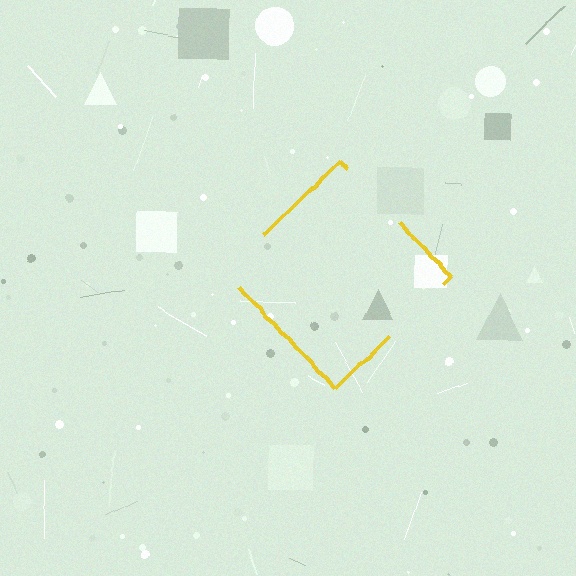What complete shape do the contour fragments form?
The contour fragments form a diamond.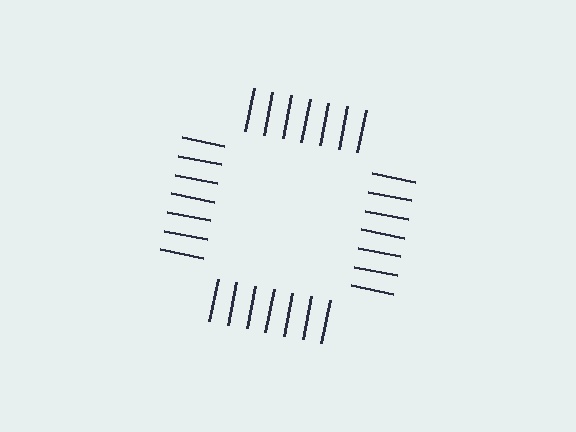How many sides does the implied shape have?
4 sides — the line-ends trace a square.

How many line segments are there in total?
28 — 7 along each of the 4 edges.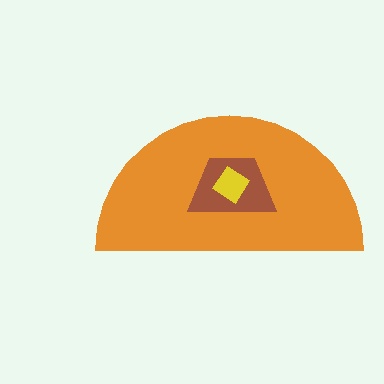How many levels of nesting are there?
3.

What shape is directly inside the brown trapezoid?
The yellow diamond.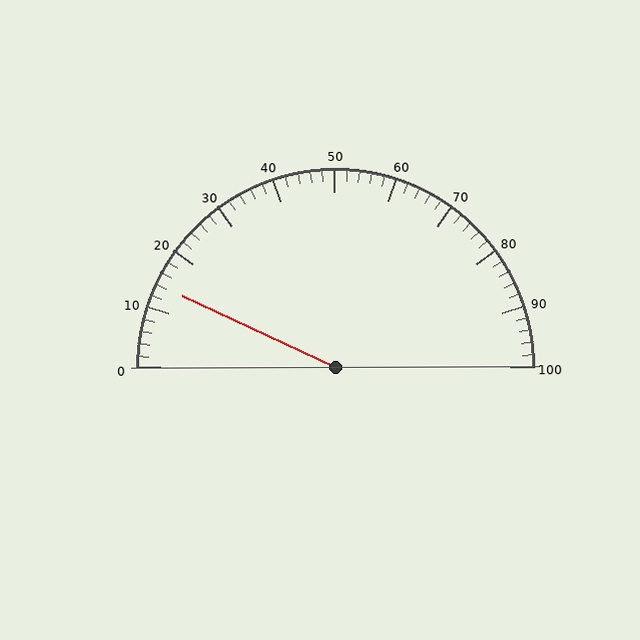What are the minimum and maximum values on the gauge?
The gauge ranges from 0 to 100.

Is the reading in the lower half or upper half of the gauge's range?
The reading is in the lower half of the range (0 to 100).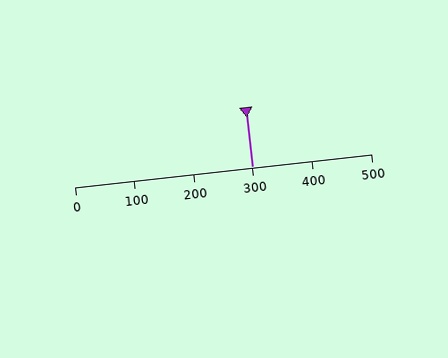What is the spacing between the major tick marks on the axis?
The major ticks are spaced 100 apart.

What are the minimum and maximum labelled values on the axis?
The axis runs from 0 to 500.